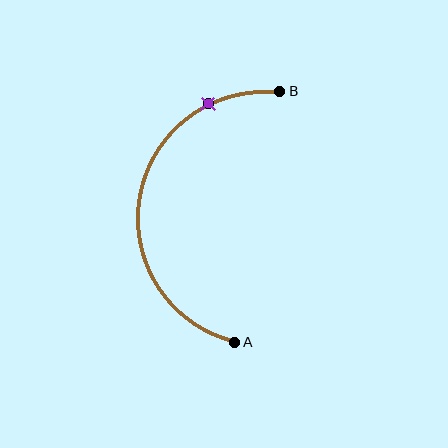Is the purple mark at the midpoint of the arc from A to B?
No. The purple mark lies on the arc but is closer to endpoint B. The arc midpoint would be at the point on the curve equidistant along the arc from both A and B.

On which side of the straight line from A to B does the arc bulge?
The arc bulges to the left of the straight line connecting A and B.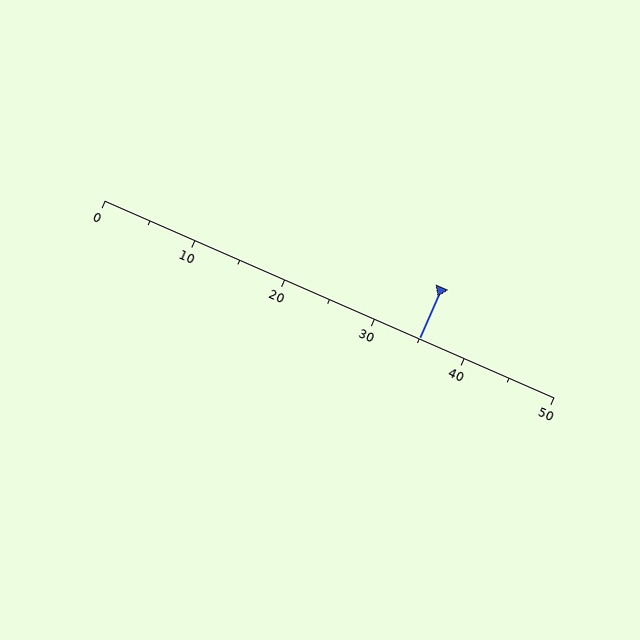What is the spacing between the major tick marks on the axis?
The major ticks are spaced 10 apart.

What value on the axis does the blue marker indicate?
The marker indicates approximately 35.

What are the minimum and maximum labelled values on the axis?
The axis runs from 0 to 50.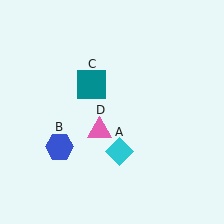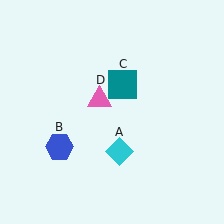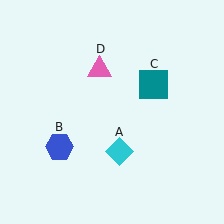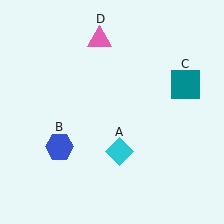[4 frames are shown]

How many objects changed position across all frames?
2 objects changed position: teal square (object C), pink triangle (object D).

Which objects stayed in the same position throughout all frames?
Cyan diamond (object A) and blue hexagon (object B) remained stationary.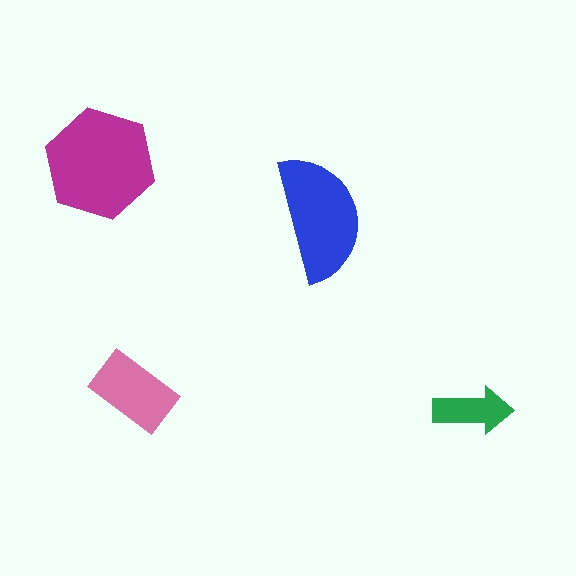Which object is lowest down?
The green arrow is bottommost.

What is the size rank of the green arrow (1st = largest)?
4th.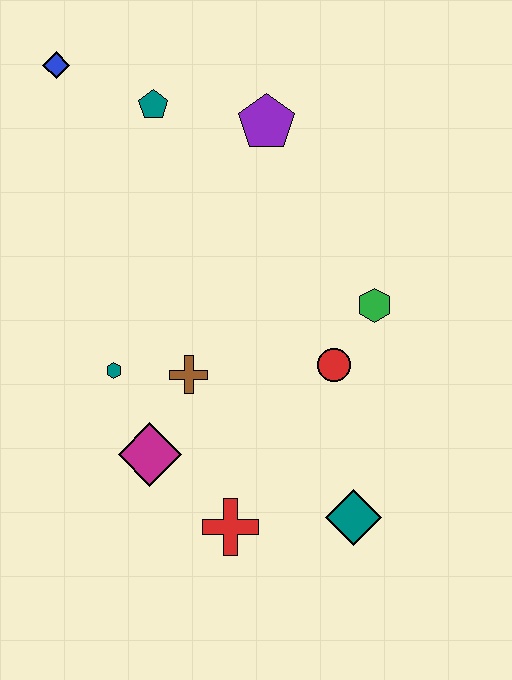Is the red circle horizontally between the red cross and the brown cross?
No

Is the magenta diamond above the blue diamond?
No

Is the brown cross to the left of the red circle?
Yes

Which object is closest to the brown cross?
The teal hexagon is closest to the brown cross.